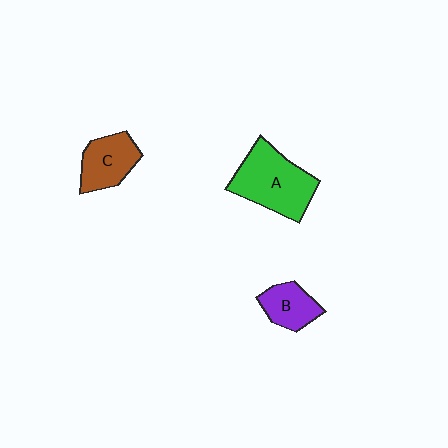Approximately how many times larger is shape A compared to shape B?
Approximately 2.0 times.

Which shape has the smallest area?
Shape B (purple).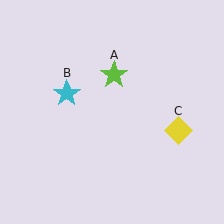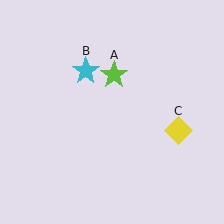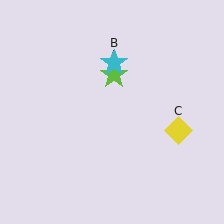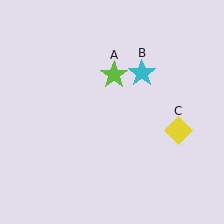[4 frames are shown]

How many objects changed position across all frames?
1 object changed position: cyan star (object B).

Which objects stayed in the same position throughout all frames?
Lime star (object A) and yellow diamond (object C) remained stationary.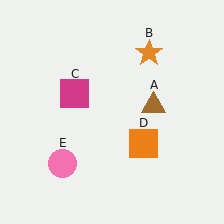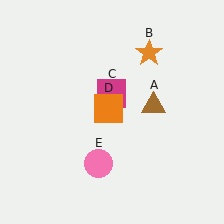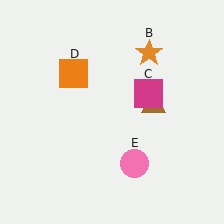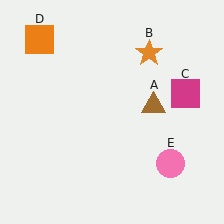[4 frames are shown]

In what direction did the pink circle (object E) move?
The pink circle (object E) moved right.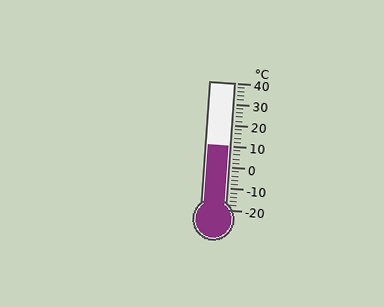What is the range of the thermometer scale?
The thermometer scale ranges from -20°C to 40°C.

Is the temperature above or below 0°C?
The temperature is above 0°C.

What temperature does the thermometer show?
The thermometer shows approximately 10°C.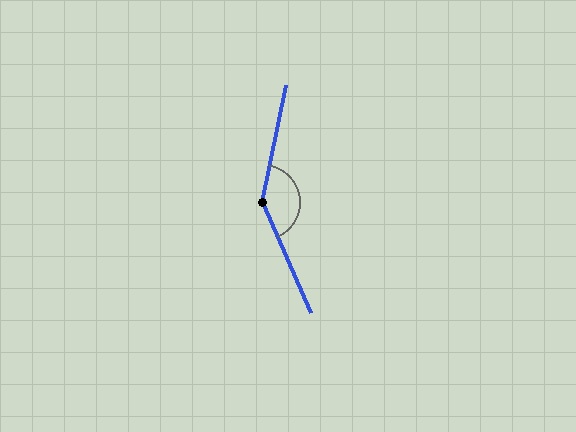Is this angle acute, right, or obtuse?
It is obtuse.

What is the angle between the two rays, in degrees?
Approximately 145 degrees.